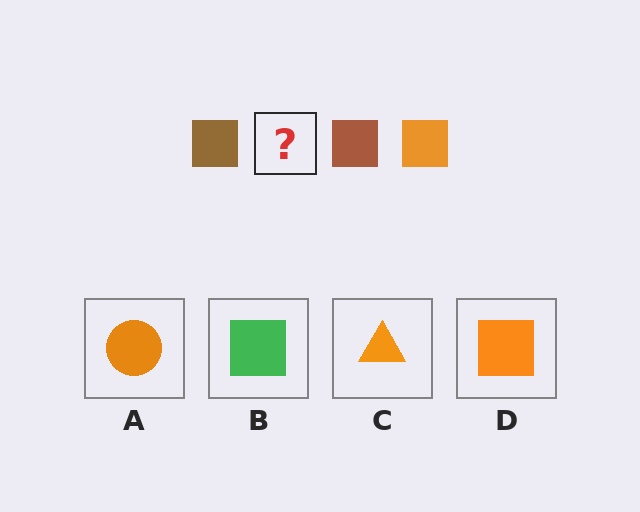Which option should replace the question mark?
Option D.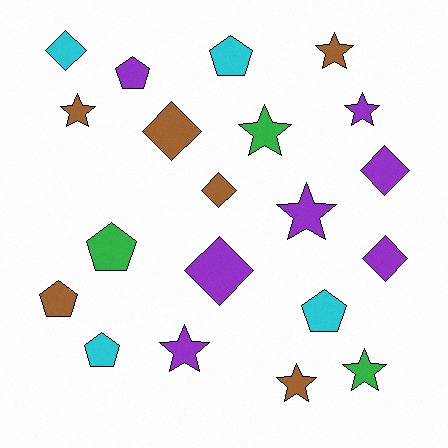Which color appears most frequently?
Purple, with 7 objects.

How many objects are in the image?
There are 20 objects.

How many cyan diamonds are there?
There is 1 cyan diamond.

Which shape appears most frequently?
Star, with 8 objects.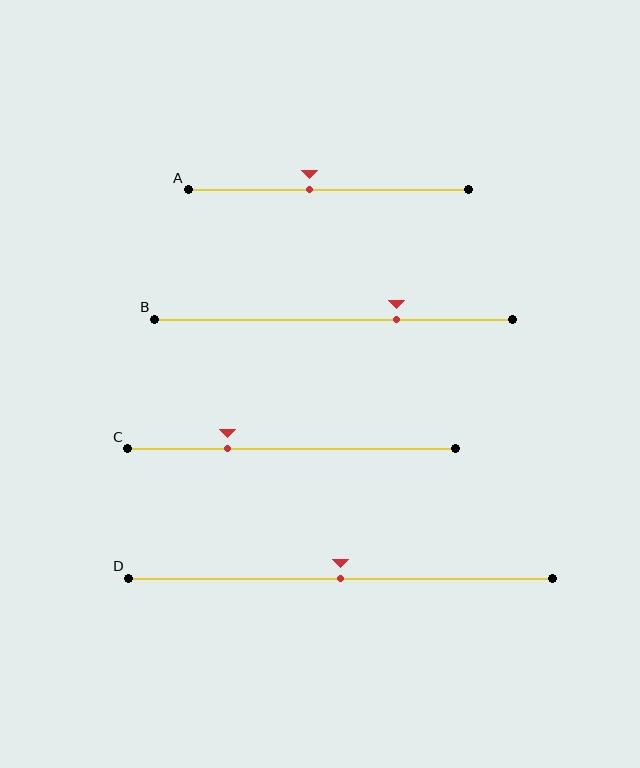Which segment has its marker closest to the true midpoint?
Segment D has its marker closest to the true midpoint.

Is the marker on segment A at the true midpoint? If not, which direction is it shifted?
No, the marker on segment A is shifted to the left by about 7% of the segment length.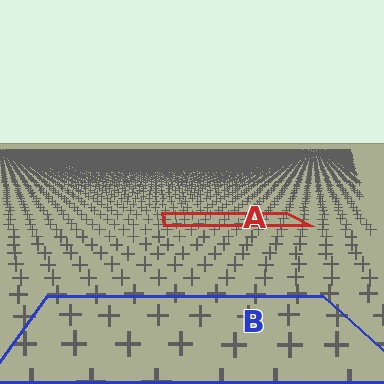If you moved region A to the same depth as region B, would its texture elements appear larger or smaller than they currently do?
They would appear larger. At a closer depth, the same texture elements are projected at a bigger on-screen size.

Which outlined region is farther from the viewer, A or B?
Region A is farther from the viewer — the texture elements inside it appear smaller and more densely packed.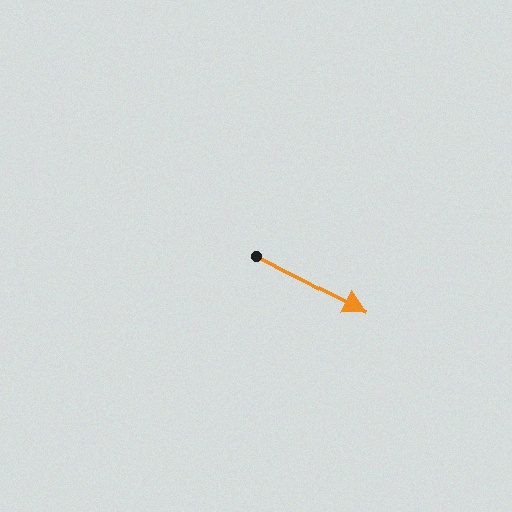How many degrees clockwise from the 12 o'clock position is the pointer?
Approximately 117 degrees.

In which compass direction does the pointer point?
Southeast.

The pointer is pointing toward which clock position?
Roughly 4 o'clock.